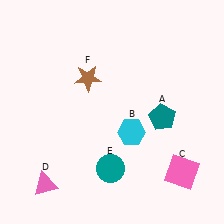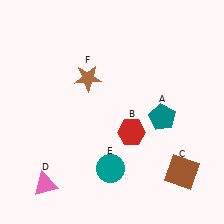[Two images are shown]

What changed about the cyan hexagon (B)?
In Image 1, B is cyan. In Image 2, it changed to red.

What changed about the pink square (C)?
In Image 1, C is pink. In Image 2, it changed to brown.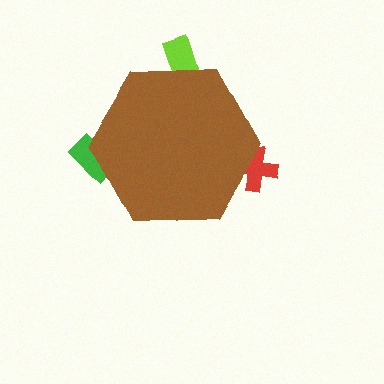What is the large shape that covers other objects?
A brown hexagon.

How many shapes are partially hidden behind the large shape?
3 shapes are partially hidden.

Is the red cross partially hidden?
Yes, the red cross is partially hidden behind the brown hexagon.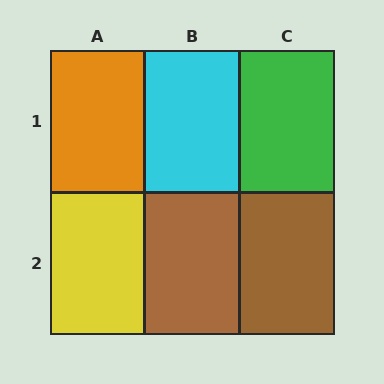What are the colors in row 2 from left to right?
Yellow, brown, brown.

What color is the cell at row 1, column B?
Cyan.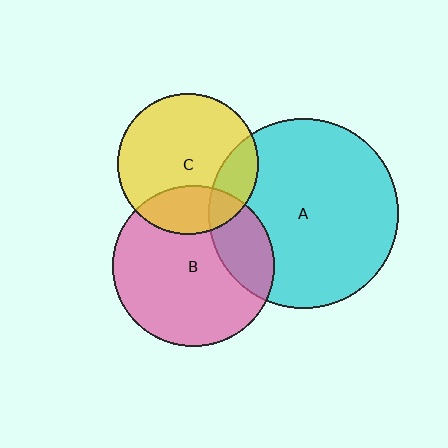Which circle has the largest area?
Circle A (cyan).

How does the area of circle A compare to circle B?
Approximately 1.4 times.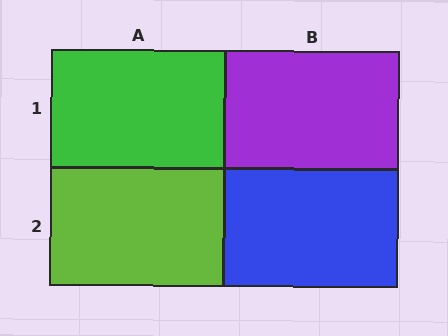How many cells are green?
1 cell is green.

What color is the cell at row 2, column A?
Lime.